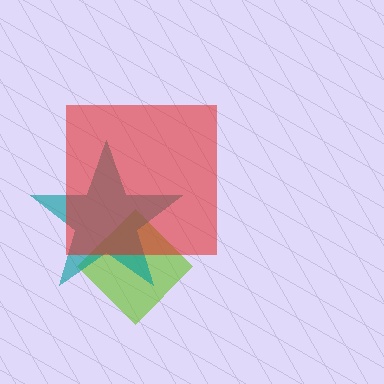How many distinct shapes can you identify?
There are 3 distinct shapes: a lime diamond, a teal star, a red square.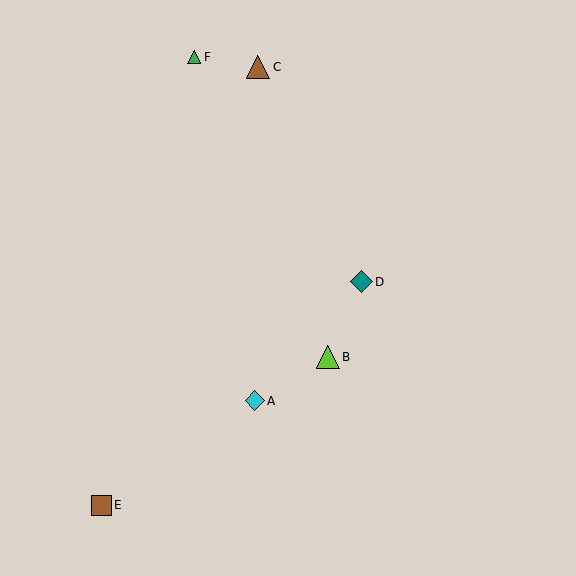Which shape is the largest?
The brown triangle (labeled C) is the largest.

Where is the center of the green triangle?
The center of the green triangle is at (194, 57).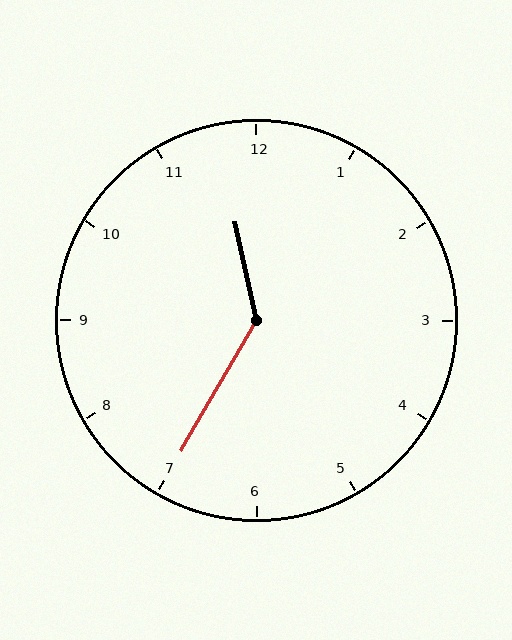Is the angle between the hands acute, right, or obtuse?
It is obtuse.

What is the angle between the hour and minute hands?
Approximately 138 degrees.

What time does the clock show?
11:35.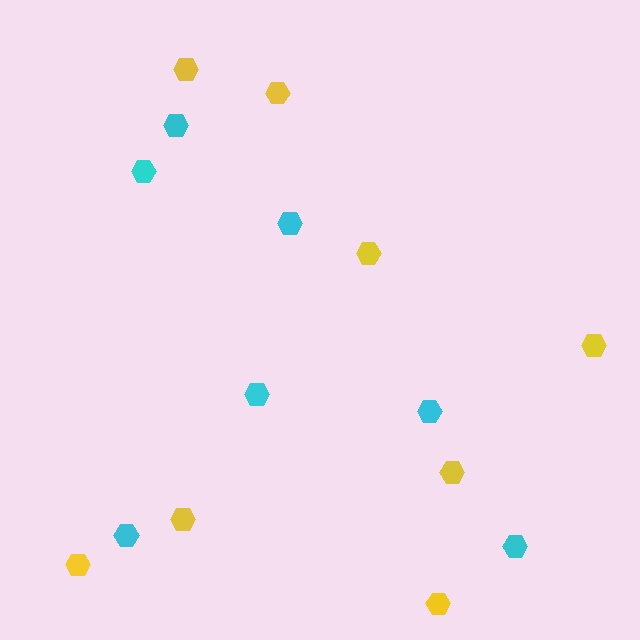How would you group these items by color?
There are 2 groups: one group of yellow hexagons (8) and one group of cyan hexagons (7).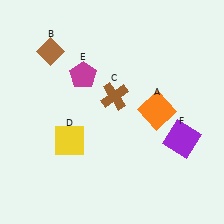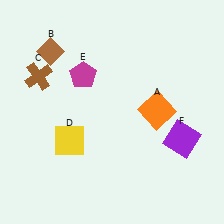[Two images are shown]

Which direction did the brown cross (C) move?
The brown cross (C) moved left.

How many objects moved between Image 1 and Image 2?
1 object moved between the two images.